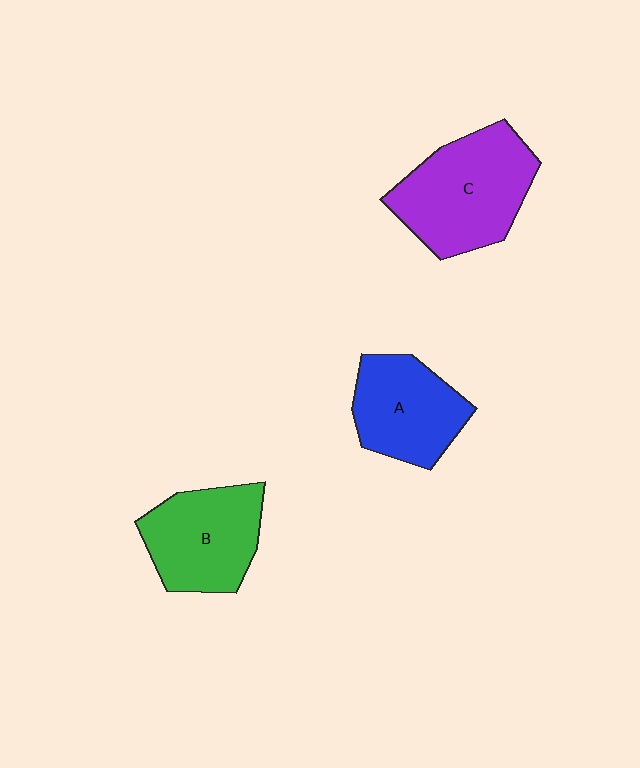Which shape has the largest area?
Shape C (purple).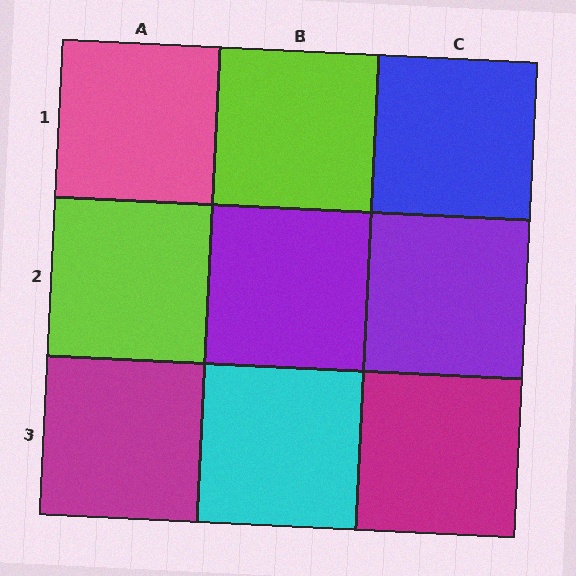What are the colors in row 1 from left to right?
Pink, lime, blue.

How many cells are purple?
2 cells are purple.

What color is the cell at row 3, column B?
Cyan.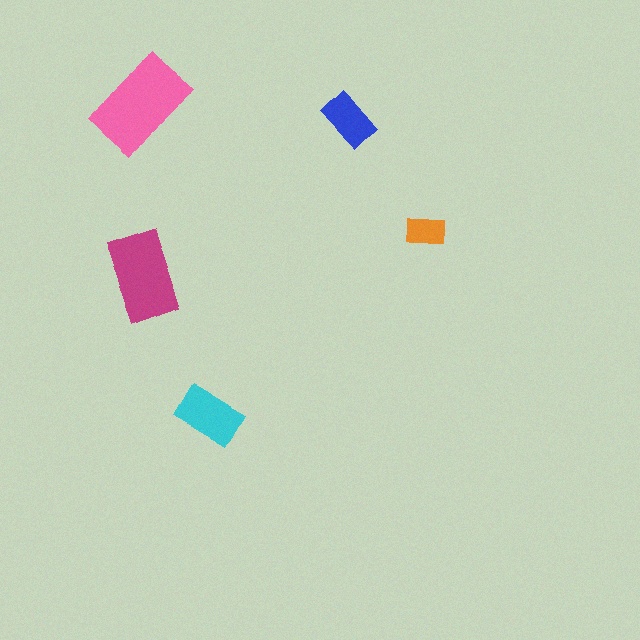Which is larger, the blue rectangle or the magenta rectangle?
The magenta one.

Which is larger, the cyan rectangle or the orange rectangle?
The cyan one.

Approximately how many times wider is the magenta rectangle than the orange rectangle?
About 2.5 times wider.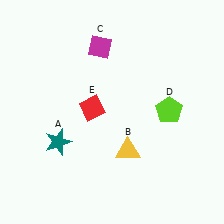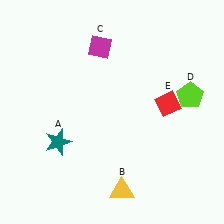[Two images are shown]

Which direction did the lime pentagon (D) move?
The lime pentagon (D) moved right.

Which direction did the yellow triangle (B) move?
The yellow triangle (B) moved down.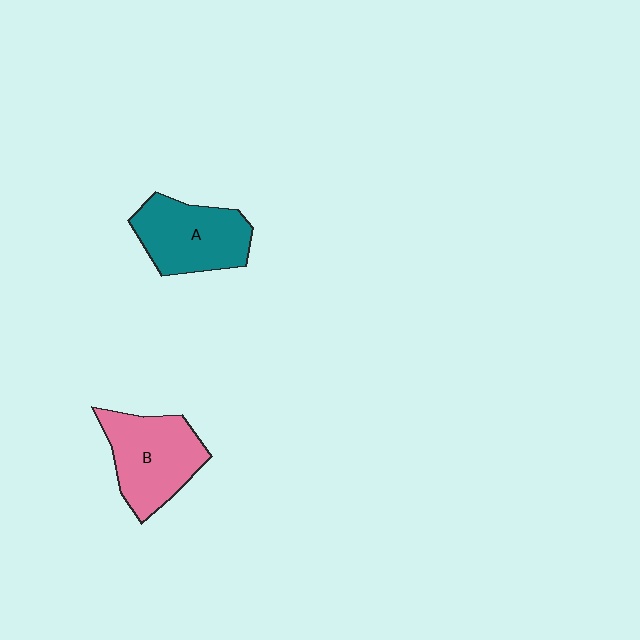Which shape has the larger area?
Shape B (pink).